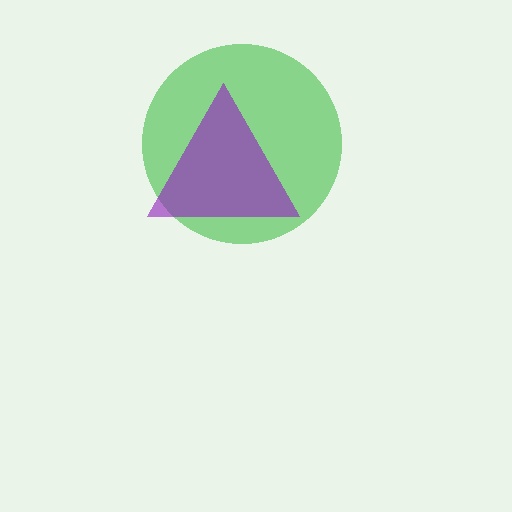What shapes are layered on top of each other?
The layered shapes are: a green circle, a purple triangle.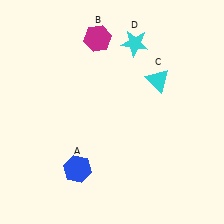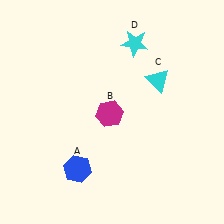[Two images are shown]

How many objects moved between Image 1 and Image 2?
1 object moved between the two images.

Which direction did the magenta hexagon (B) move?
The magenta hexagon (B) moved down.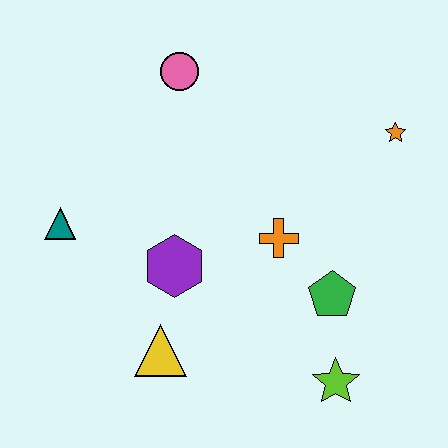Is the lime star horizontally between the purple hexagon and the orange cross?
No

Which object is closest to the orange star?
The orange cross is closest to the orange star.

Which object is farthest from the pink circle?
The lime star is farthest from the pink circle.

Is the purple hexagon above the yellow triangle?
Yes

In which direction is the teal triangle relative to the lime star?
The teal triangle is to the left of the lime star.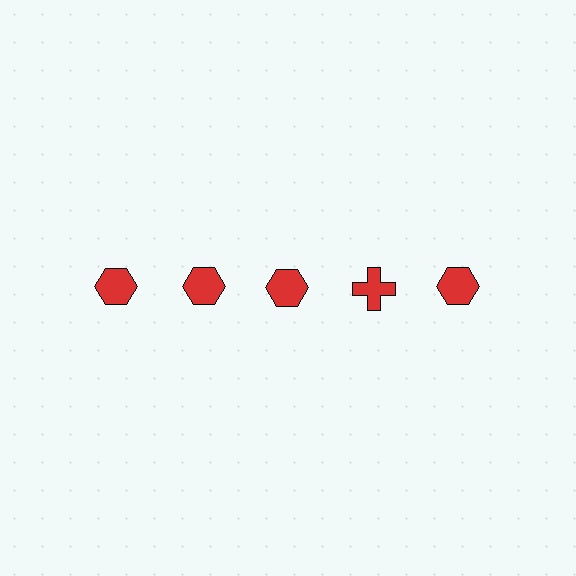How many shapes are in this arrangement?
There are 5 shapes arranged in a grid pattern.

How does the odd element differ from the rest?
It has a different shape: cross instead of hexagon.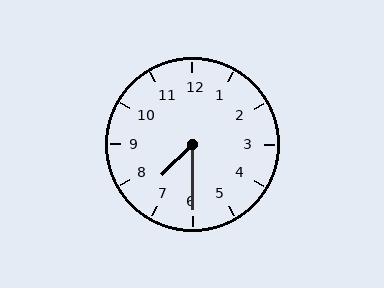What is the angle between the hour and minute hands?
Approximately 45 degrees.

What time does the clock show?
7:30.